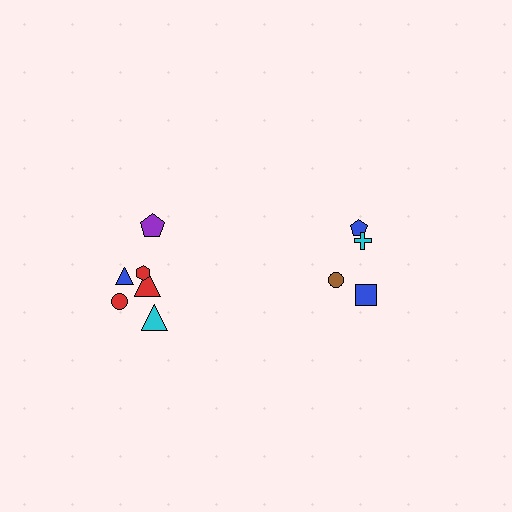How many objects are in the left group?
There are 6 objects.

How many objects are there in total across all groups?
There are 10 objects.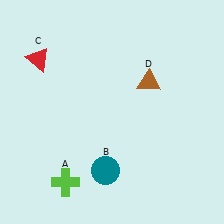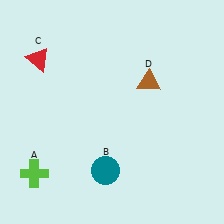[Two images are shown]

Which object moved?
The lime cross (A) moved left.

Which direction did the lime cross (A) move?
The lime cross (A) moved left.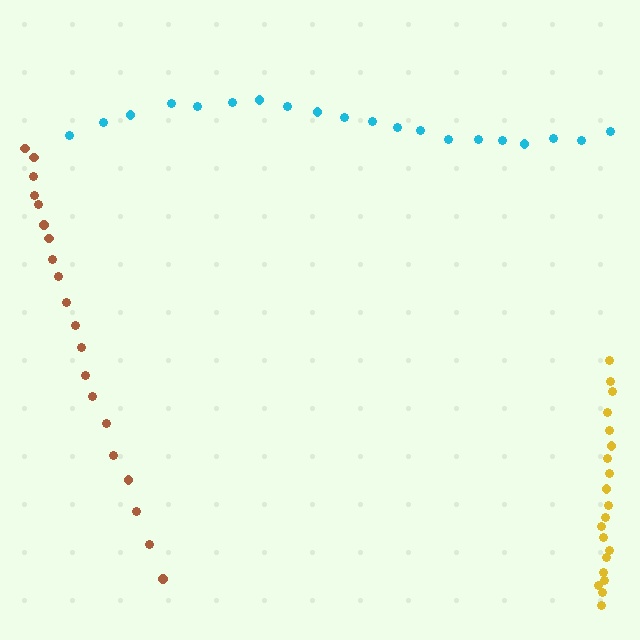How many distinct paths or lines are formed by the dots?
There are 3 distinct paths.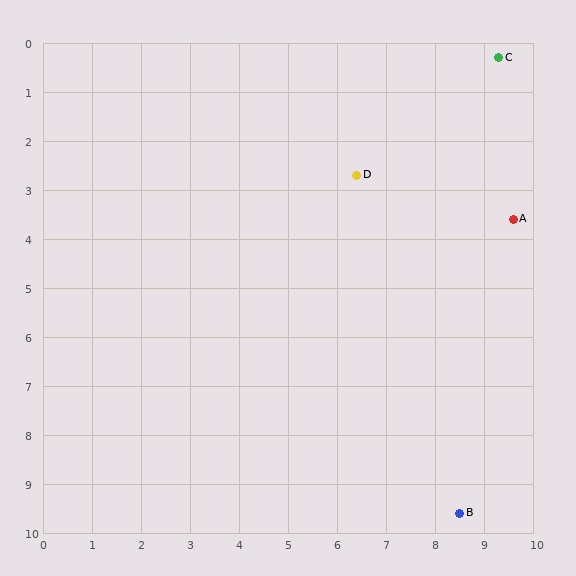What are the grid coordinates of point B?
Point B is at approximately (8.5, 9.6).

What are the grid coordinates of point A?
Point A is at approximately (9.6, 3.6).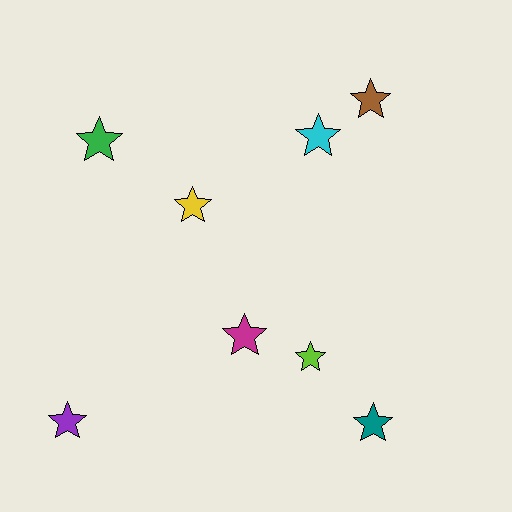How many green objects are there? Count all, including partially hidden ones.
There is 1 green object.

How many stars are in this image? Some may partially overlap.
There are 8 stars.